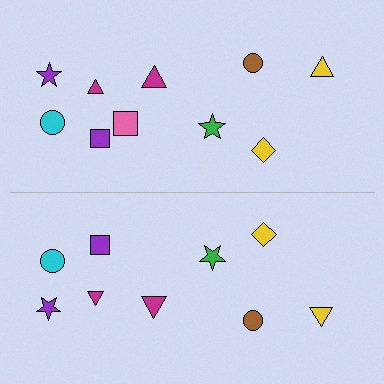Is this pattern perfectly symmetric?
No, the pattern is not perfectly symmetric. A pink square is missing from the bottom side.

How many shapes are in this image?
There are 19 shapes in this image.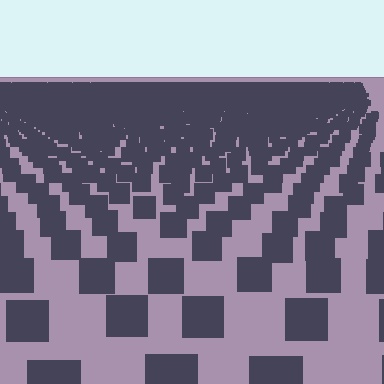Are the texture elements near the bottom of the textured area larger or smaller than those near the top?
Larger. Near the bottom, elements are closer to the viewer and appear at a bigger on-screen size.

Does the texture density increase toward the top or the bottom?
Density increases toward the top.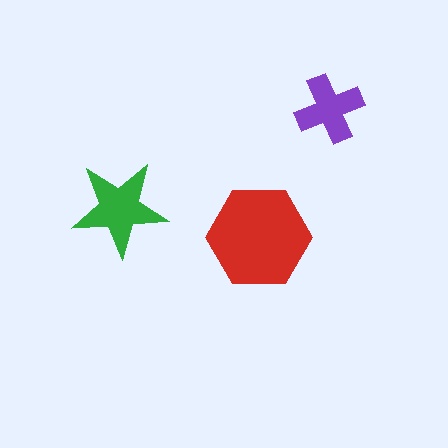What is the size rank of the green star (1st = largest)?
2nd.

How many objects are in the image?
There are 3 objects in the image.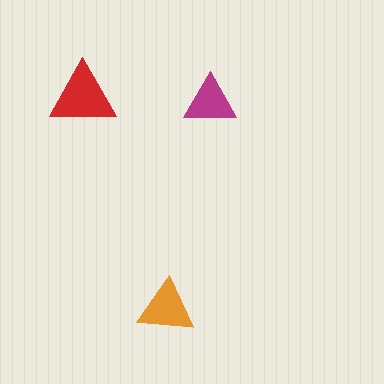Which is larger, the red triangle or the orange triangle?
The red one.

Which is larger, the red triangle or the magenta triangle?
The red one.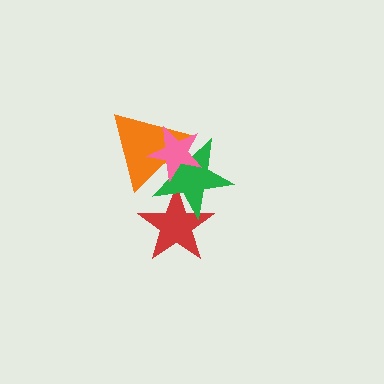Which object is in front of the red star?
The green star is in front of the red star.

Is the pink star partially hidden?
No, no other shape covers it.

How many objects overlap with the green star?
3 objects overlap with the green star.